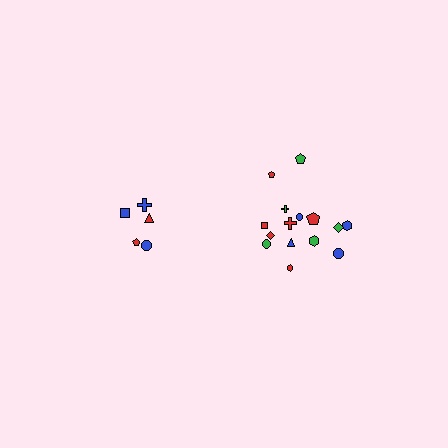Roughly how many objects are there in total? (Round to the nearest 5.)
Roughly 20 objects in total.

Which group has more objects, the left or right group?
The right group.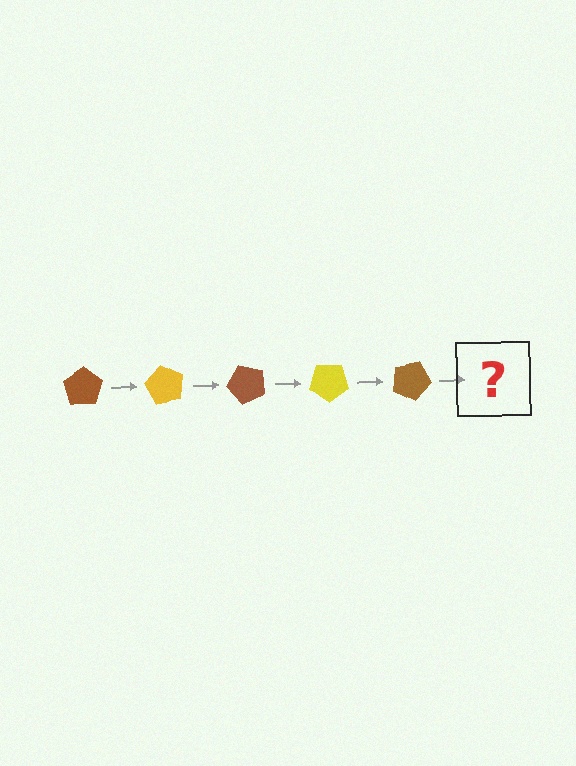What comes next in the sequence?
The next element should be a yellow pentagon, rotated 300 degrees from the start.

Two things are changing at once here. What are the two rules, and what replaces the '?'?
The two rules are that it rotates 60 degrees each step and the color cycles through brown and yellow. The '?' should be a yellow pentagon, rotated 300 degrees from the start.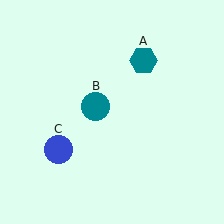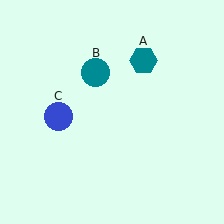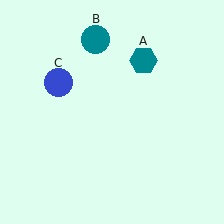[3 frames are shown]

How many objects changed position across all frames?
2 objects changed position: teal circle (object B), blue circle (object C).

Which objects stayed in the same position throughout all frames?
Teal hexagon (object A) remained stationary.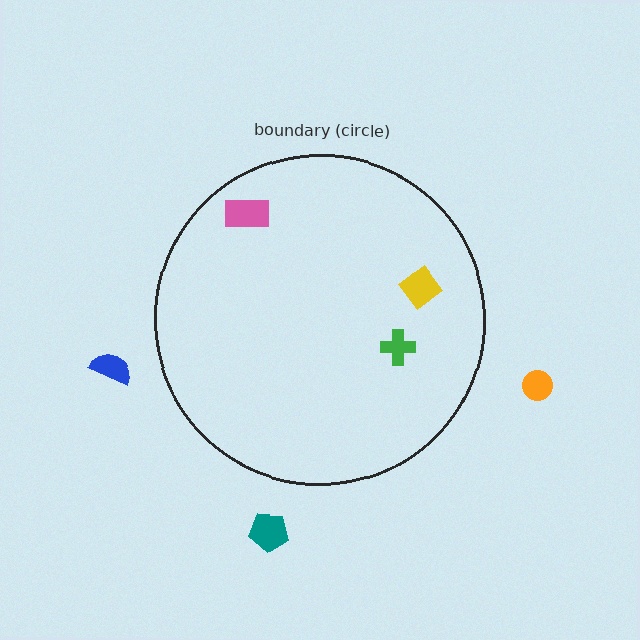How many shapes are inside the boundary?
3 inside, 3 outside.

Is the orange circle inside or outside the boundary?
Outside.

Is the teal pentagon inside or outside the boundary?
Outside.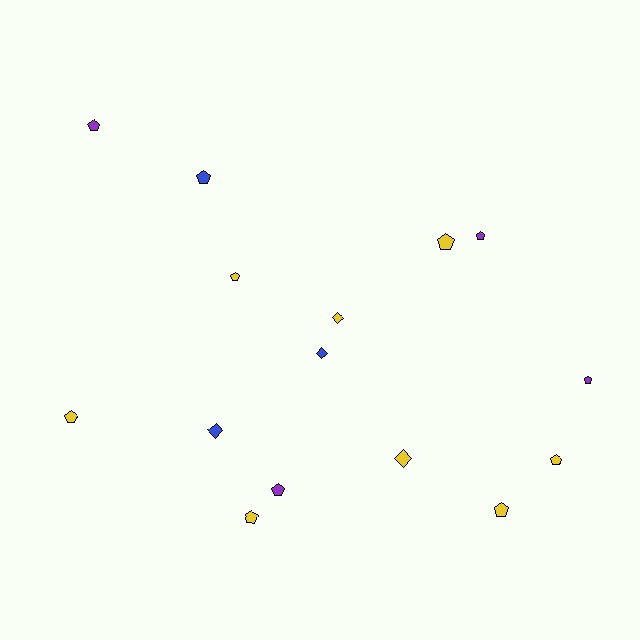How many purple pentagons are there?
There are 4 purple pentagons.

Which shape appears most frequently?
Pentagon, with 11 objects.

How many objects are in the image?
There are 15 objects.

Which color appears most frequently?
Yellow, with 8 objects.